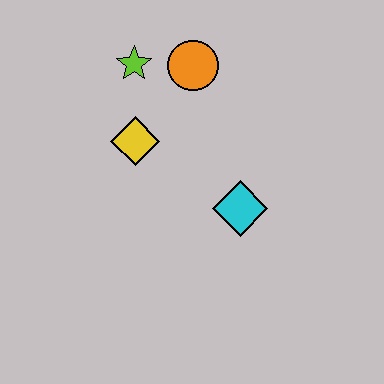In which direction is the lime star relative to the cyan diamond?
The lime star is above the cyan diamond.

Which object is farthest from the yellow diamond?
The cyan diamond is farthest from the yellow diamond.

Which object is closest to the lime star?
The orange circle is closest to the lime star.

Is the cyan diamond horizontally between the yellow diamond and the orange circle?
No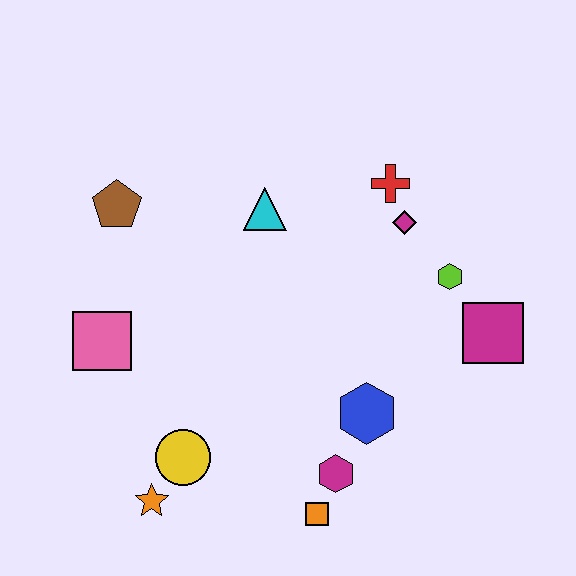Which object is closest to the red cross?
The magenta diamond is closest to the red cross.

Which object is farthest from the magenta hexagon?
The brown pentagon is farthest from the magenta hexagon.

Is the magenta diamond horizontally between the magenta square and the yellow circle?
Yes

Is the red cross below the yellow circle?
No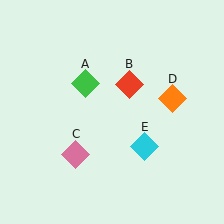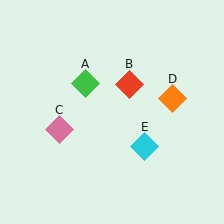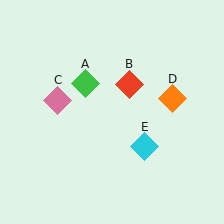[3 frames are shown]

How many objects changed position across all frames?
1 object changed position: pink diamond (object C).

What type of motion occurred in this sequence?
The pink diamond (object C) rotated clockwise around the center of the scene.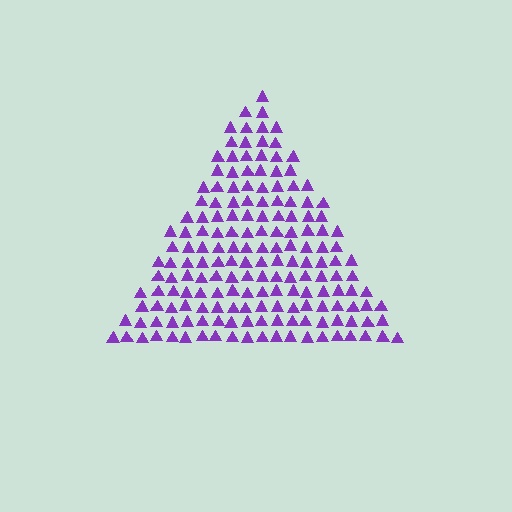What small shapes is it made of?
It is made of small triangles.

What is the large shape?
The large shape is a triangle.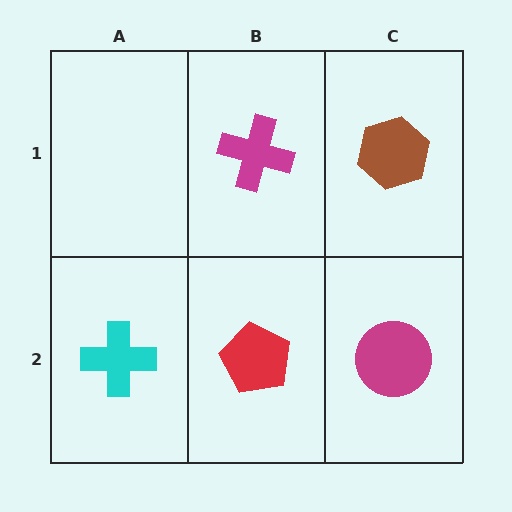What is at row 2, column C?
A magenta circle.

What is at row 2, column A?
A cyan cross.